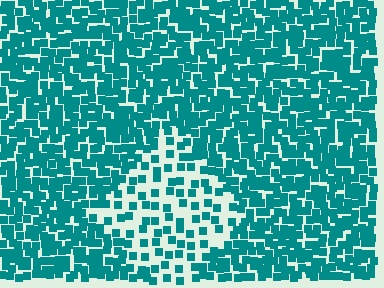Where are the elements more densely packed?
The elements are more densely packed outside the diamond boundary.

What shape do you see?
I see a diamond.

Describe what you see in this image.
The image contains small teal elements arranged at two different densities. A diamond-shaped region is visible where the elements are less densely packed than the surrounding area.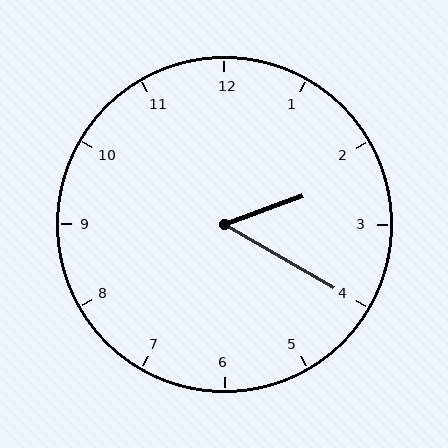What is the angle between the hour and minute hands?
Approximately 50 degrees.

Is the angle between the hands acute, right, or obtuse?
It is acute.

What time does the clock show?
2:20.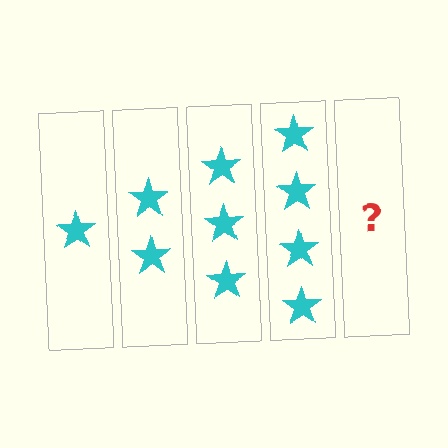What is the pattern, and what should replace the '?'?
The pattern is that each step adds one more star. The '?' should be 5 stars.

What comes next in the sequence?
The next element should be 5 stars.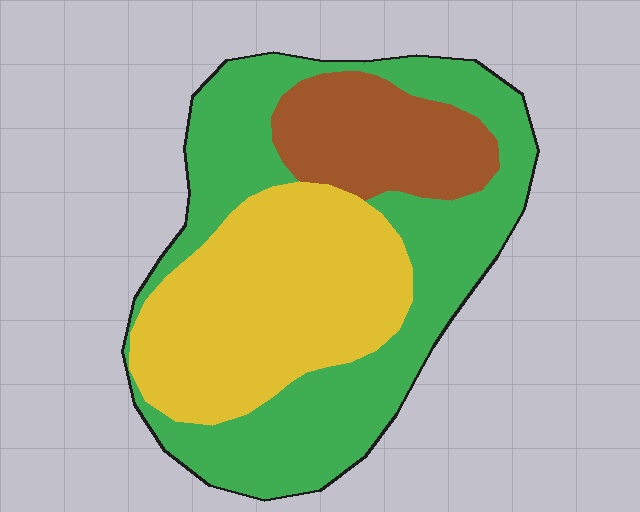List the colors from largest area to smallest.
From largest to smallest: green, yellow, brown.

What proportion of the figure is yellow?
Yellow takes up between a quarter and a half of the figure.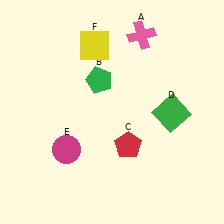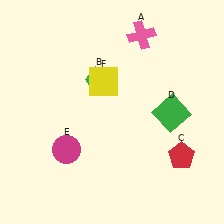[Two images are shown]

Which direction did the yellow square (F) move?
The yellow square (F) moved down.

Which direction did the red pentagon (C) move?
The red pentagon (C) moved right.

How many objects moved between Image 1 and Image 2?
2 objects moved between the two images.